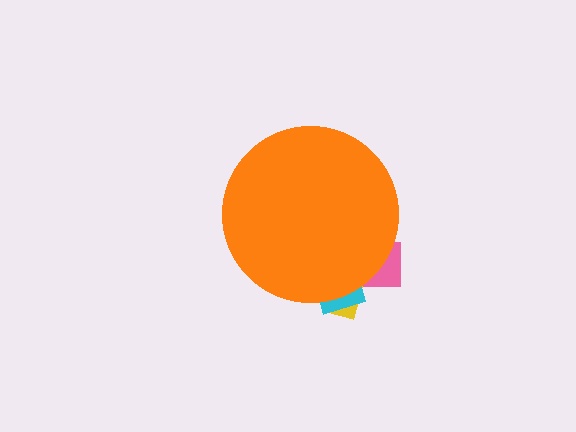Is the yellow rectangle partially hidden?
Yes, the yellow rectangle is partially hidden behind the orange circle.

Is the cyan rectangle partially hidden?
Yes, the cyan rectangle is partially hidden behind the orange circle.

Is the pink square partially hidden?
Yes, the pink square is partially hidden behind the orange circle.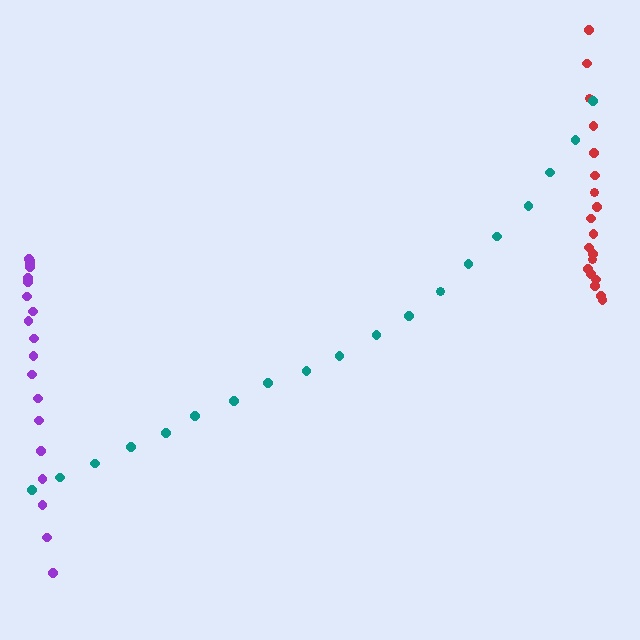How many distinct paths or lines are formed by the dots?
There are 3 distinct paths.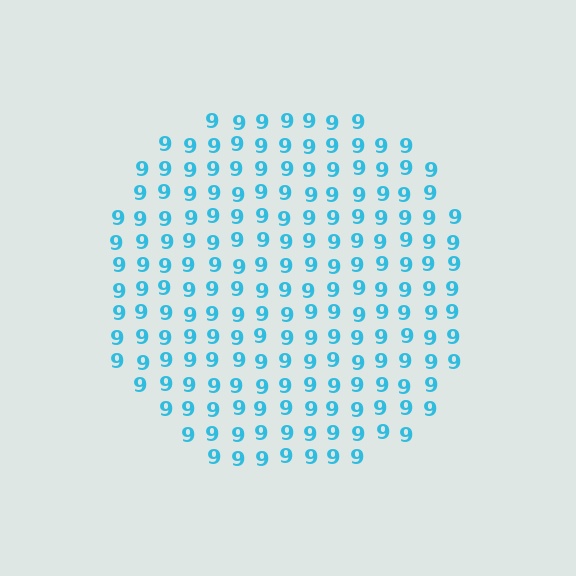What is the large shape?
The large shape is a circle.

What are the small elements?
The small elements are digit 9's.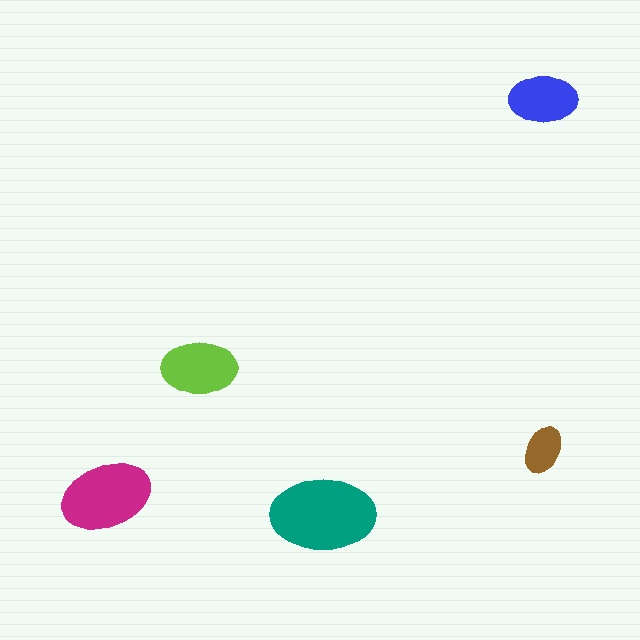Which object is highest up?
The blue ellipse is topmost.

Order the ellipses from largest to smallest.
the teal one, the magenta one, the lime one, the blue one, the brown one.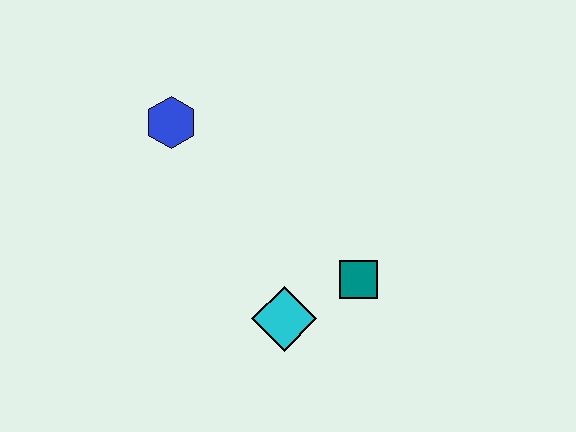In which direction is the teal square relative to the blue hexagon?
The teal square is to the right of the blue hexagon.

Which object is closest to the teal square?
The cyan diamond is closest to the teal square.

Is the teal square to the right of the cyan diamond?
Yes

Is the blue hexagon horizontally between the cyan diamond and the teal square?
No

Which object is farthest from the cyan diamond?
The blue hexagon is farthest from the cyan diamond.